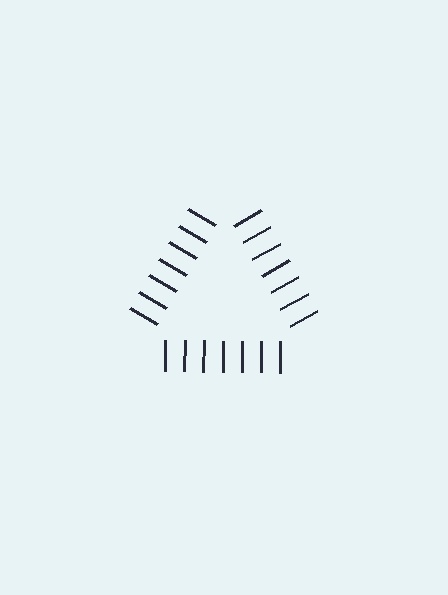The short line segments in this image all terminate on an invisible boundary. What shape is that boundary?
An illusory triangle — the line segments terminate on its edges but no continuous stroke is drawn.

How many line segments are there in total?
21 — 7 along each of the 3 edges.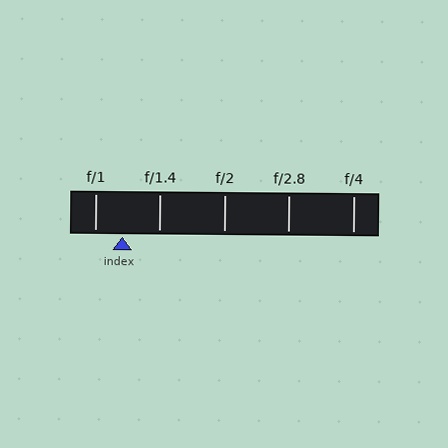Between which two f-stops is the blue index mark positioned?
The index mark is between f/1 and f/1.4.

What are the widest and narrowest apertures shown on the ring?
The widest aperture shown is f/1 and the narrowest is f/4.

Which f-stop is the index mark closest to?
The index mark is closest to f/1.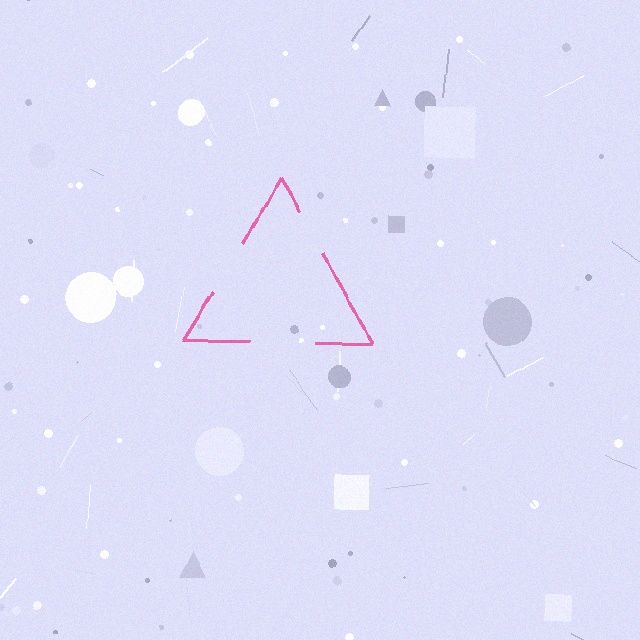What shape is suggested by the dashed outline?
The dashed outline suggests a triangle.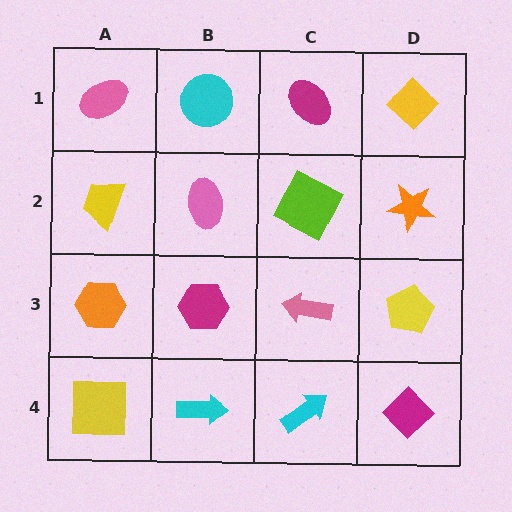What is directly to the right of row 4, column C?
A magenta diamond.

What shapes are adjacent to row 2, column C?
A magenta ellipse (row 1, column C), a pink arrow (row 3, column C), a pink ellipse (row 2, column B), an orange star (row 2, column D).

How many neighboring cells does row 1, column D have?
2.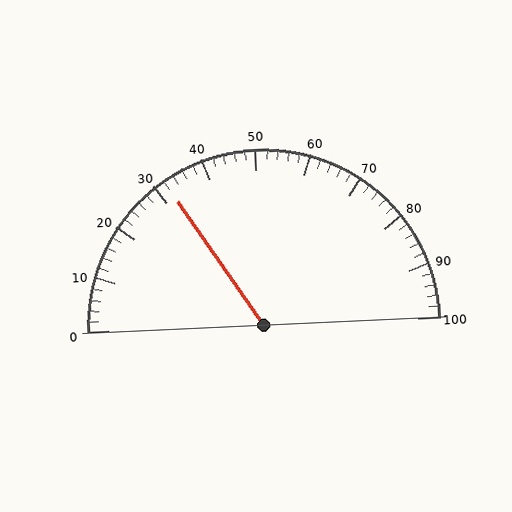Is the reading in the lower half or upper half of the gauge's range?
The reading is in the lower half of the range (0 to 100).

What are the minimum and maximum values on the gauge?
The gauge ranges from 0 to 100.